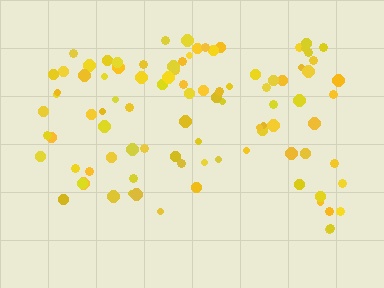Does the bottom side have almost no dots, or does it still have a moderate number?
Still a moderate number, just noticeably fewer than the top.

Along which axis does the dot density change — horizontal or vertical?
Vertical.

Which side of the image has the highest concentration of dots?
The top.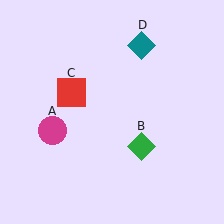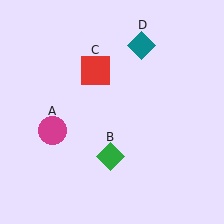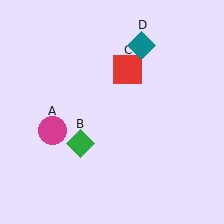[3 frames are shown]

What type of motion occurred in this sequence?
The green diamond (object B), red square (object C) rotated clockwise around the center of the scene.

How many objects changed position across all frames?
2 objects changed position: green diamond (object B), red square (object C).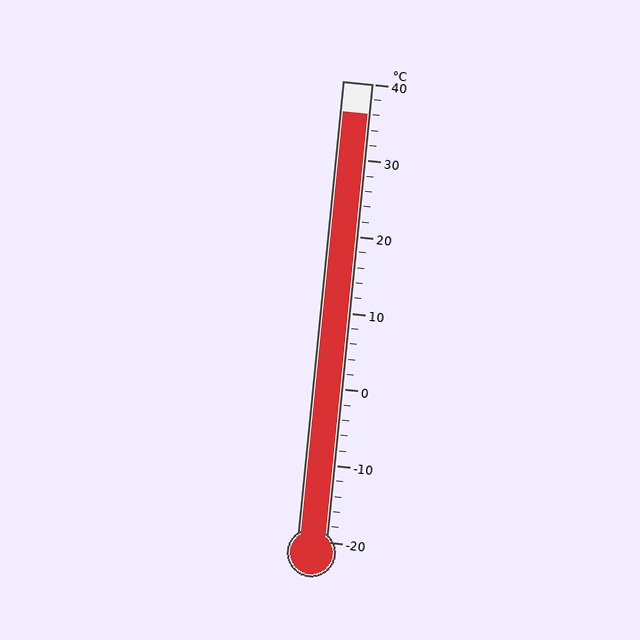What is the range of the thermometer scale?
The thermometer scale ranges from -20°C to 40°C.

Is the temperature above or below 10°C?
The temperature is above 10°C.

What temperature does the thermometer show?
The thermometer shows approximately 36°C.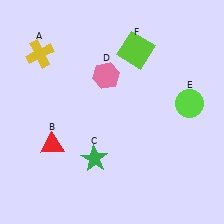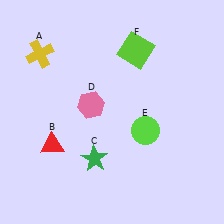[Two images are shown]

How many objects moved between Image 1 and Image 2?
2 objects moved between the two images.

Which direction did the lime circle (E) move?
The lime circle (E) moved left.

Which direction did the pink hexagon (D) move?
The pink hexagon (D) moved down.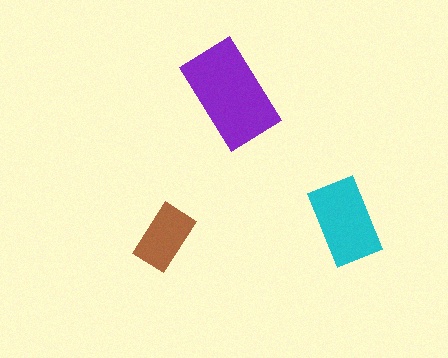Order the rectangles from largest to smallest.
the purple one, the cyan one, the brown one.